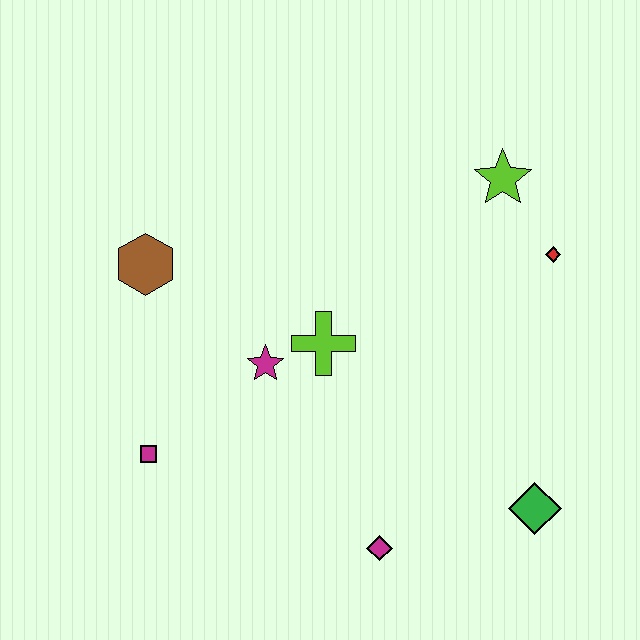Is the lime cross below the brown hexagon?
Yes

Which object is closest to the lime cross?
The magenta star is closest to the lime cross.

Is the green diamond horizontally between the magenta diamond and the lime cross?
No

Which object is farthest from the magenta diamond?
The lime star is farthest from the magenta diamond.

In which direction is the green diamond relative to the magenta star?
The green diamond is to the right of the magenta star.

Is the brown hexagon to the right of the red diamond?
No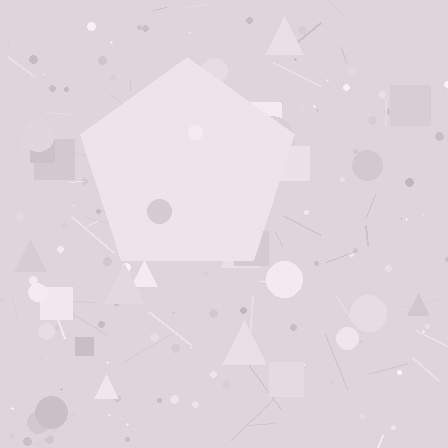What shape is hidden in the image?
A pentagon is hidden in the image.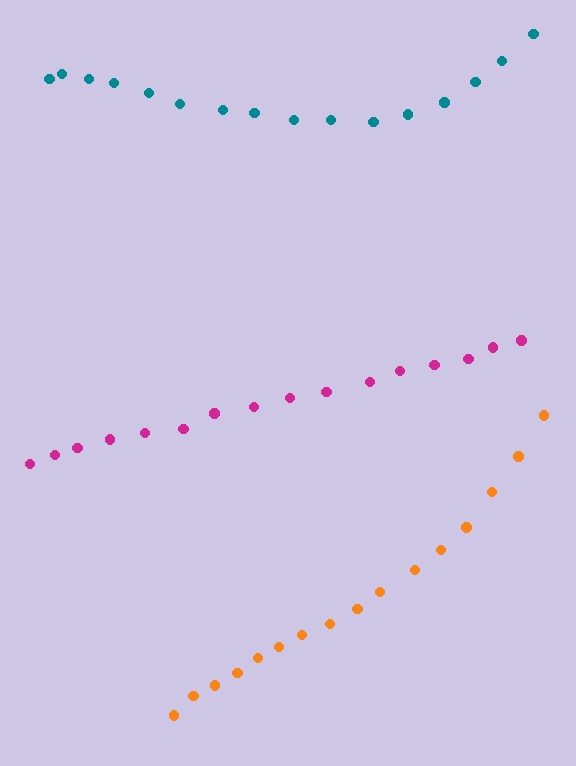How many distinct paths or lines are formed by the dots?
There are 3 distinct paths.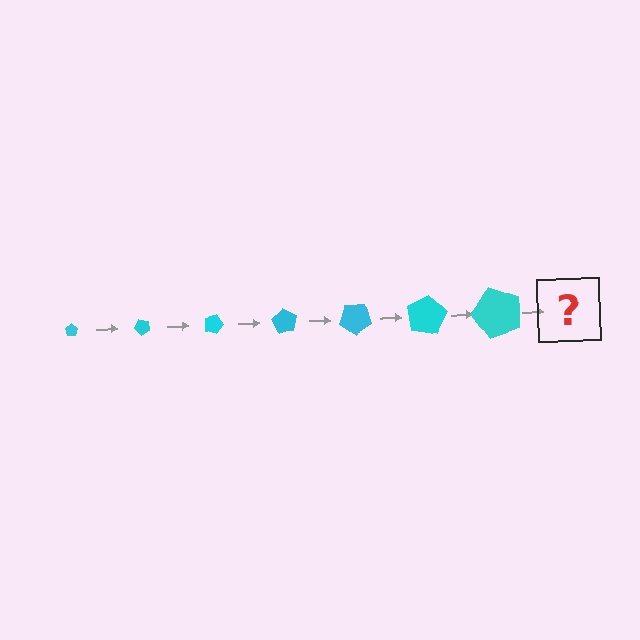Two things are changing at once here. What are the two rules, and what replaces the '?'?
The two rules are that the pentagon grows larger each step and it rotates 45 degrees each step. The '?' should be a pentagon, larger than the previous one and rotated 315 degrees from the start.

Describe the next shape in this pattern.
It should be a pentagon, larger than the previous one and rotated 315 degrees from the start.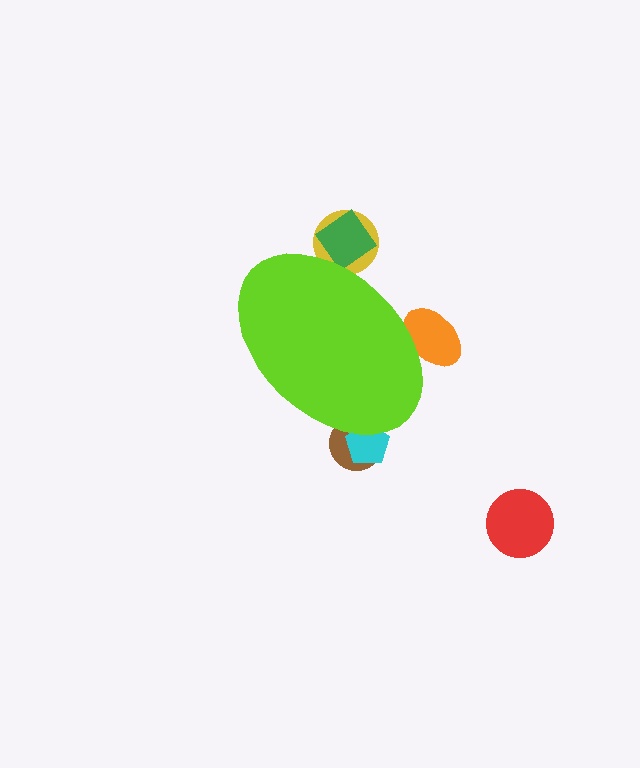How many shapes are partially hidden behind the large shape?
5 shapes are partially hidden.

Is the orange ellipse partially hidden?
Yes, the orange ellipse is partially hidden behind the lime ellipse.